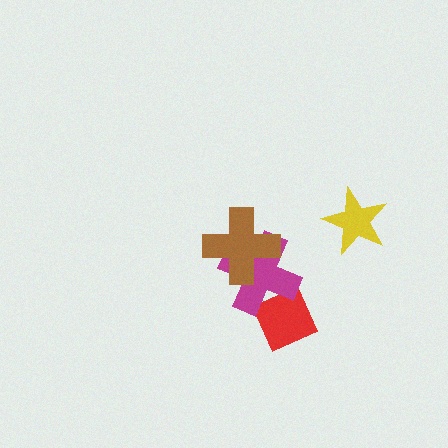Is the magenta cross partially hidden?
Yes, it is partially covered by another shape.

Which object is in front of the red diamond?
The magenta cross is in front of the red diamond.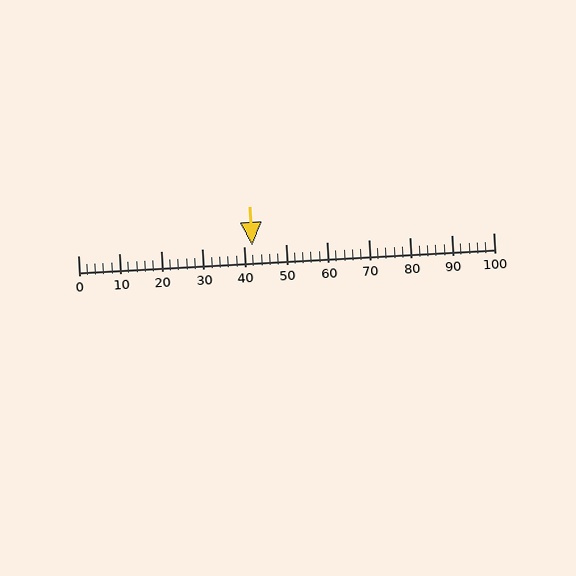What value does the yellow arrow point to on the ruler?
The yellow arrow points to approximately 42.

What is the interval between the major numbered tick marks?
The major tick marks are spaced 10 units apart.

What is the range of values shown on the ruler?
The ruler shows values from 0 to 100.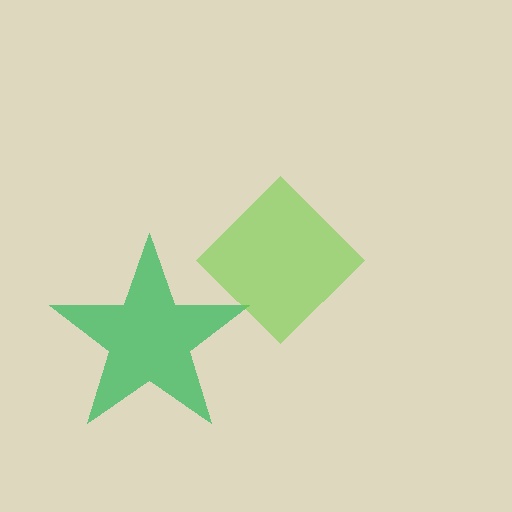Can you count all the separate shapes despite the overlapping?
Yes, there are 2 separate shapes.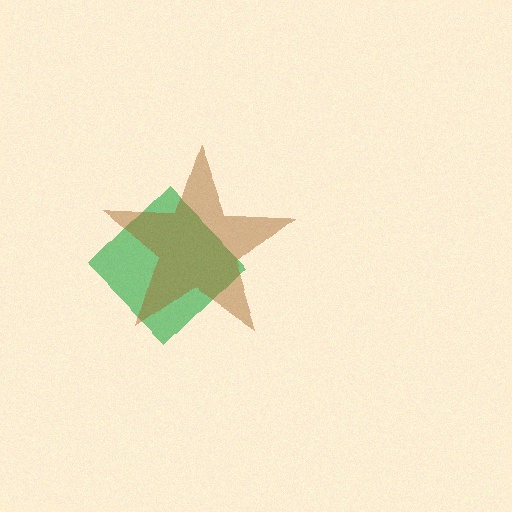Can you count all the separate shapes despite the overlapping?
Yes, there are 2 separate shapes.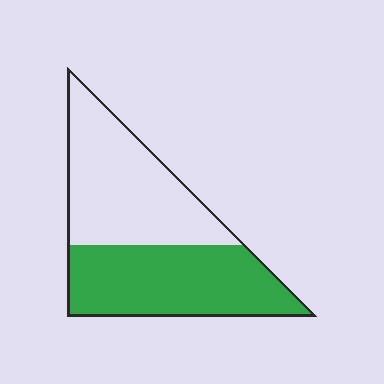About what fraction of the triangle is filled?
About one half (1/2).